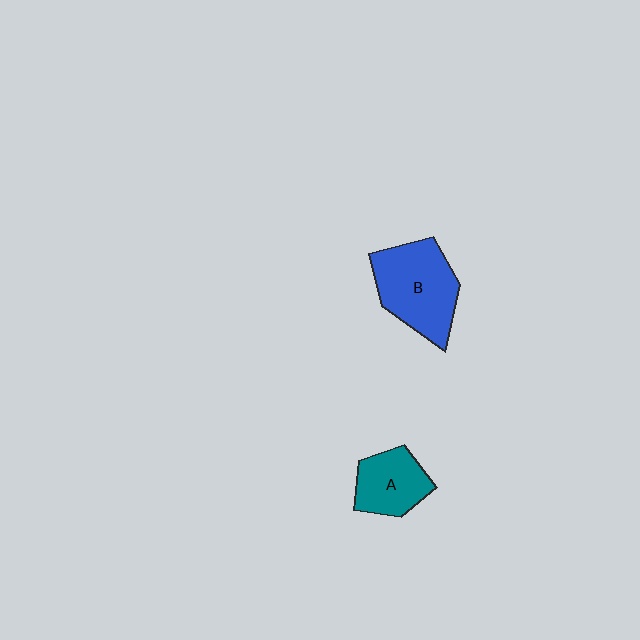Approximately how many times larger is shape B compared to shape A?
Approximately 1.6 times.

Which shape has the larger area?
Shape B (blue).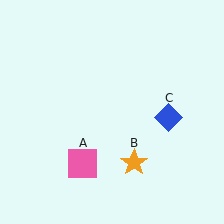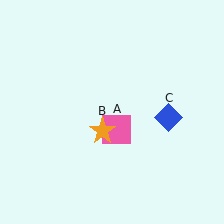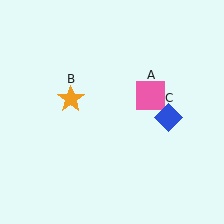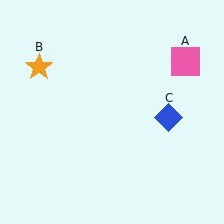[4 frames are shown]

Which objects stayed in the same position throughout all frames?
Blue diamond (object C) remained stationary.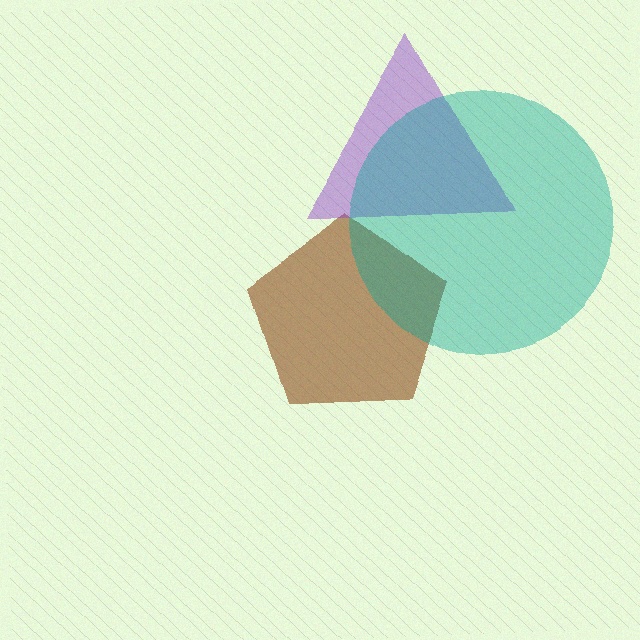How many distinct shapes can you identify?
There are 3 distinct shapes: a brown pentagon, a purple triangle, a teal circle.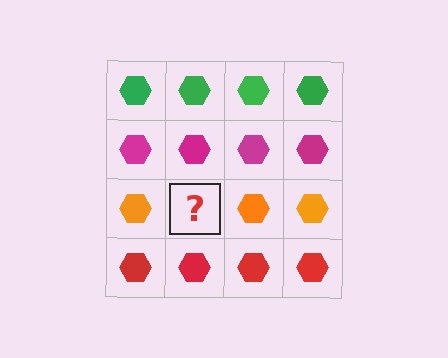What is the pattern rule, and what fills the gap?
The rule is that each row has a consistent color. The gap should be filled with an orange hexagon.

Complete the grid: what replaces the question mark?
The question mark should be replaced with an orange hexagon.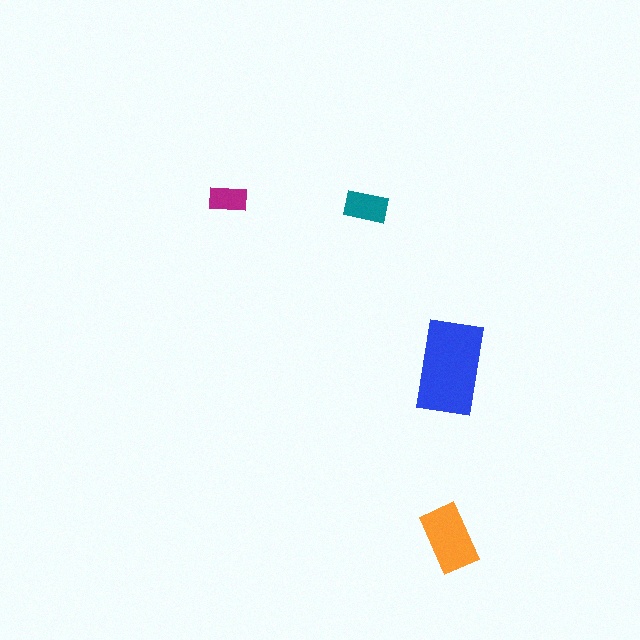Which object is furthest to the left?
The magenta rectangle is leftmost.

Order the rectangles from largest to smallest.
the blue one, the orange one, the teal one, the magenta one.